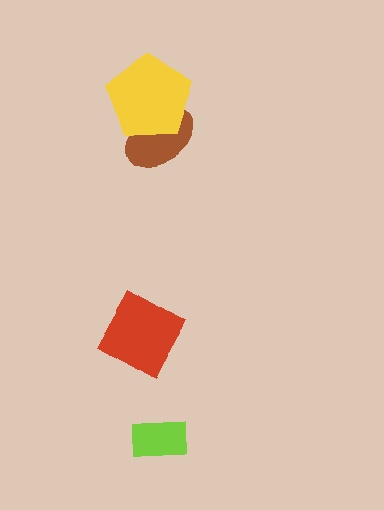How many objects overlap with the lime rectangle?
0 objects overlap with the lime rectangle.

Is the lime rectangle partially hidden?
No, no other shape covers it.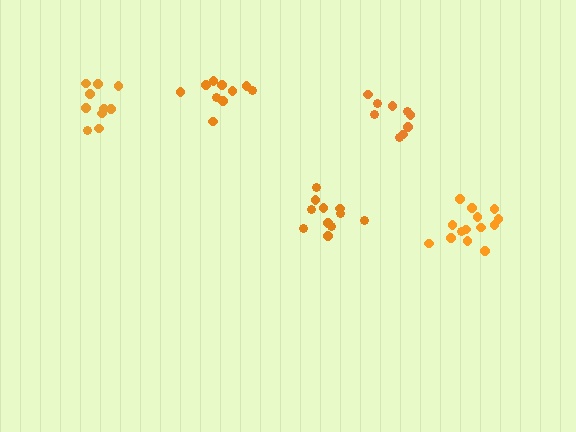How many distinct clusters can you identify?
There are 5 distinct clusters.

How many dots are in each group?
Group 1: 9 dots, Group 2: 11 dots, Group 3: 14 dots, Group 4: 10 dots, Group 5: 10 dots (54 total).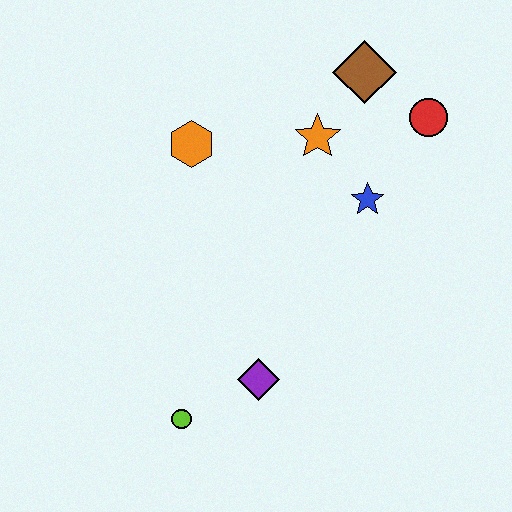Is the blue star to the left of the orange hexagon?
No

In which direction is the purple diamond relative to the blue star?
The purple diamond is below the blue star.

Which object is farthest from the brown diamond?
The lime circle is farthest from the brown diamond.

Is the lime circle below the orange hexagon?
Yes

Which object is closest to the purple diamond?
The lime circle is closest to the purple diamond.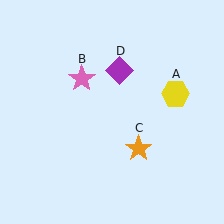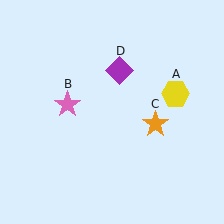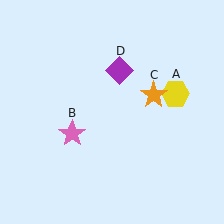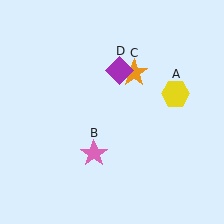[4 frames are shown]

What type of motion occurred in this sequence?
The pink star (object B), orange star (object C) rotated counterclockwise around the center of the scene.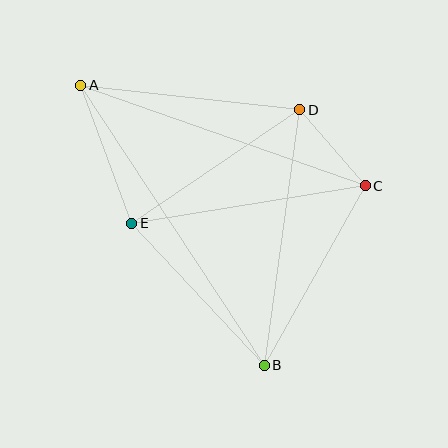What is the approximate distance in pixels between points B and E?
The distance between B and E is approximately 194 pixels.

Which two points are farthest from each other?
Points A and B are farthest from each other.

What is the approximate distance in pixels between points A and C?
The distance between A and C is approximately 302 pixels.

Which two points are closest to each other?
Points C and D are closest to each other.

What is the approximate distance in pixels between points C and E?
The distance between C and E is approximately 237 pixels.